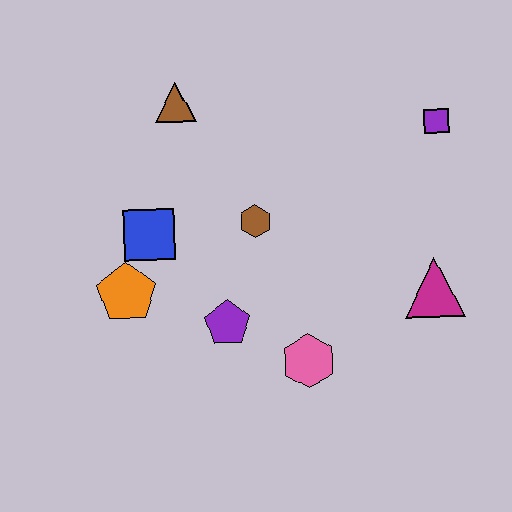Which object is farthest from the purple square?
The orange pentagon is farthest from the purple square.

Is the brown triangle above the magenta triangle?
Yes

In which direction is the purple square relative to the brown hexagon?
The purple square is to the right of the brown hexagon.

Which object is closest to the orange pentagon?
The blue square is closest to the orange pentagon.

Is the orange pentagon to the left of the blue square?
Yes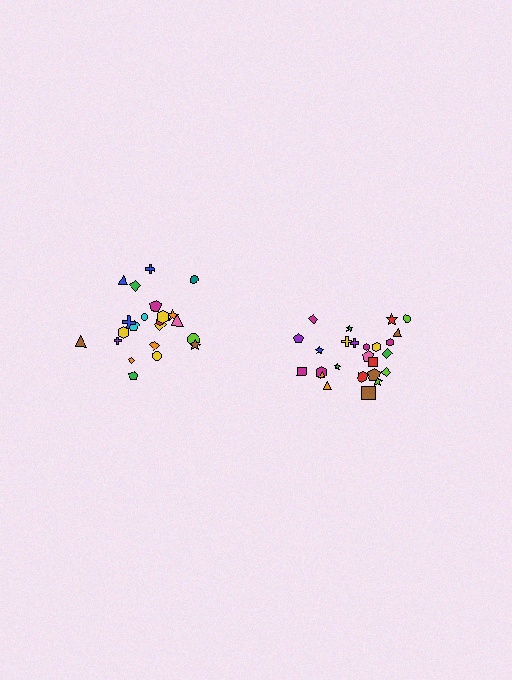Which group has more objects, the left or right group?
The right group.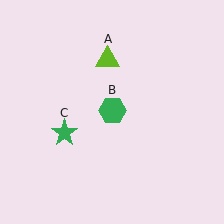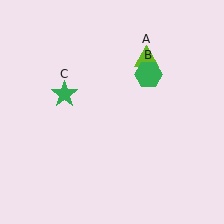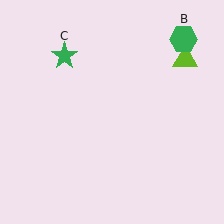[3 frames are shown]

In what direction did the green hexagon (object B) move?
The green hexagon (object B) moved up and to the right.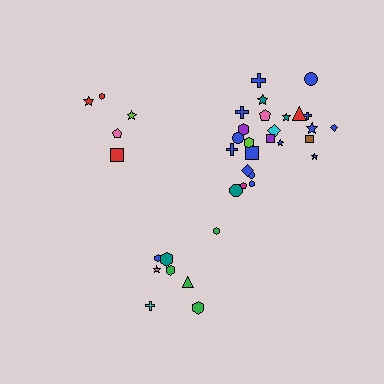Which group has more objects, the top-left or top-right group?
The top-right group.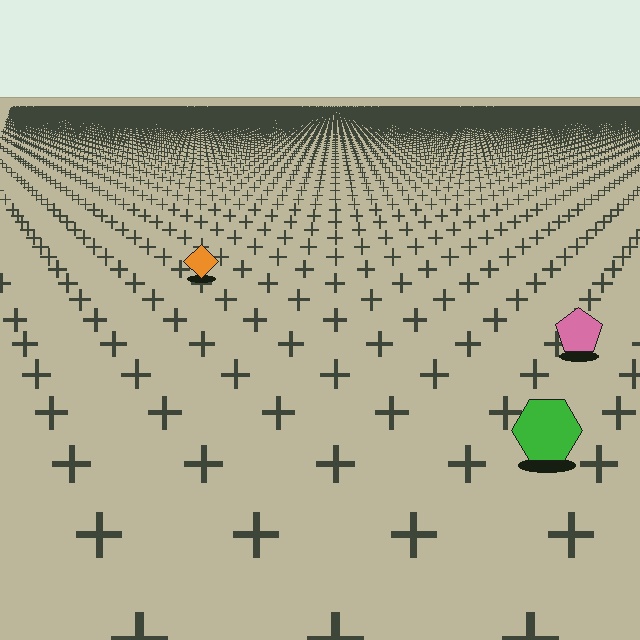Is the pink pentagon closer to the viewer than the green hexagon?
No. The green hexagon is closer — you can tell from the texture gradient: the ground texture is coarser near it.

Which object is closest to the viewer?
The green hexagon is closest. The texture marks near it are larger and more spread out.